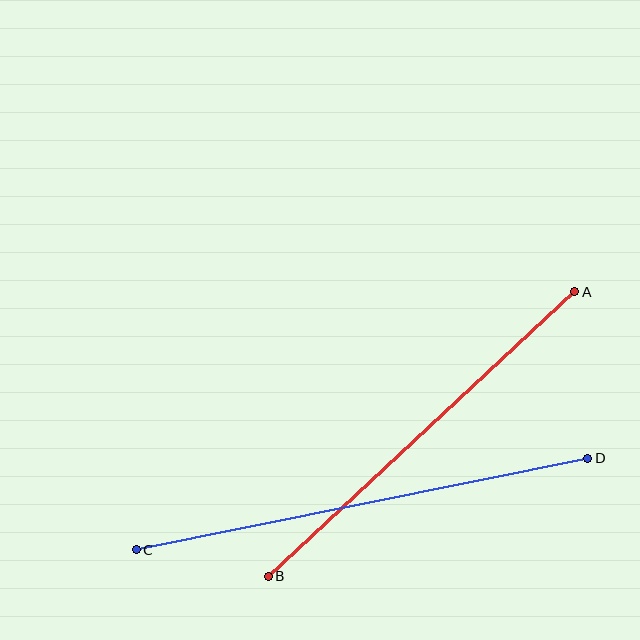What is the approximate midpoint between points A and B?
The midpoint is at approximately (422, 434) pixels.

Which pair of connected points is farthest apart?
Points C and D are farthest apart.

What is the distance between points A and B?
The distance is approximately 419 pixels.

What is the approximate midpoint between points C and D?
The midpoint is at approximately (362, 504) pixels.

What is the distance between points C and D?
The distance is approximately 460 pixels.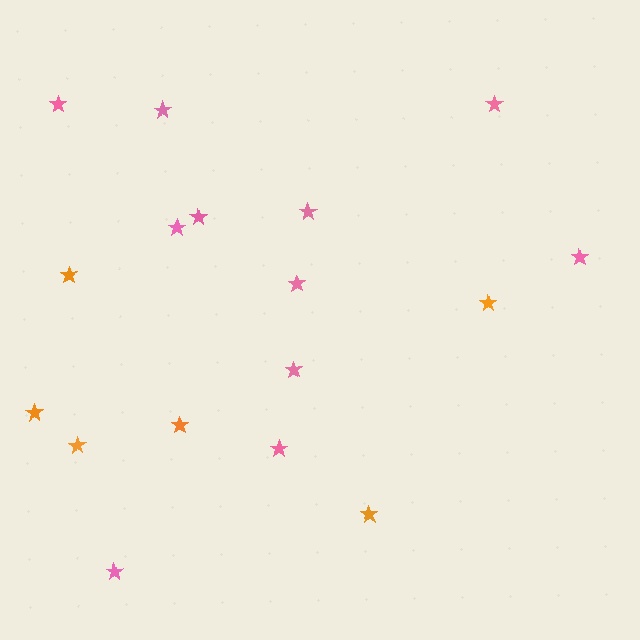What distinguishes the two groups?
There are 2 groups: one group of pink stars (11) and one group of orange stars (6).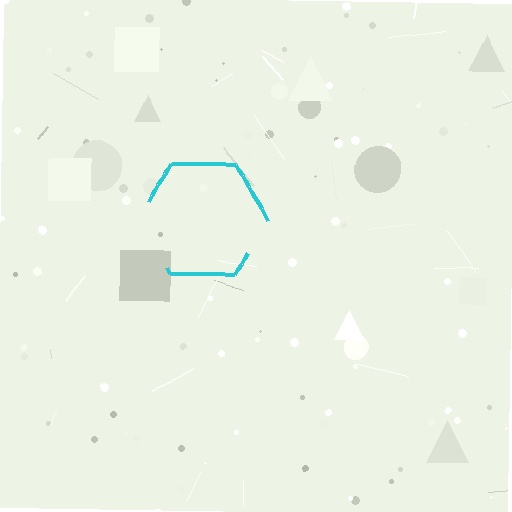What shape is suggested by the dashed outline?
The dashed outline suggests a hexagon.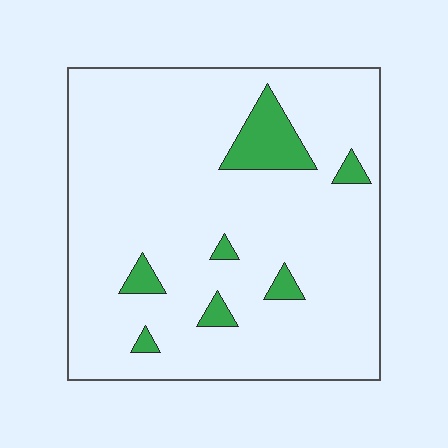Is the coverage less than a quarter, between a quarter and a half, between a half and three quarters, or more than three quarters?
Less than a quarter.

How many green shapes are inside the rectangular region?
7.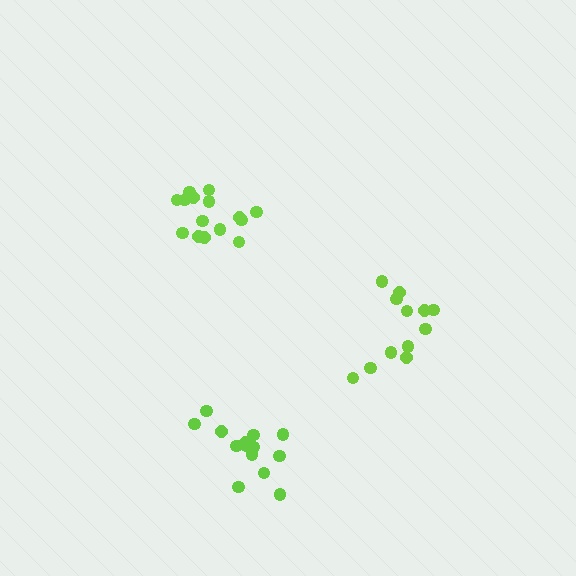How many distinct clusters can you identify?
There are 3 distinct clusters.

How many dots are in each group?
Group 1: 14 dots, Group 2: 15 dots, Group 3: 12 dots (41 total).